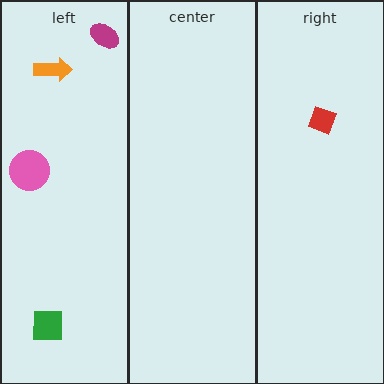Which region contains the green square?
The left region.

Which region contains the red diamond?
The right region.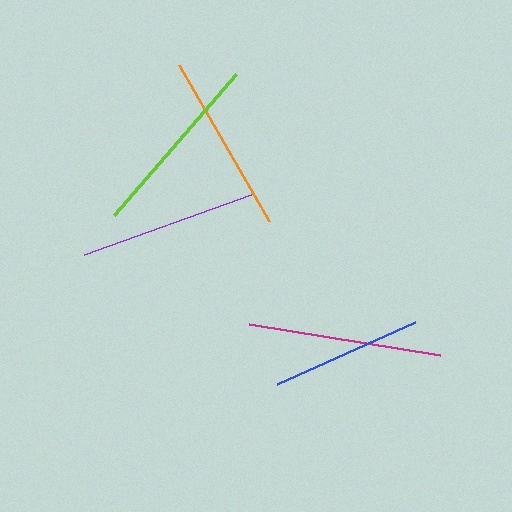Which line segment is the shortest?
The blue line is the shortest at approximately 151 pixels.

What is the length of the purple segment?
The purple segment is approximately 177 pixels long.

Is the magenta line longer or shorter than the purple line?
The magenta line is longer than the purple line.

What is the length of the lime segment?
The lime segment is approximately 186 pixels long.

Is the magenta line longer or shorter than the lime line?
The magenta line is longer than the lime line.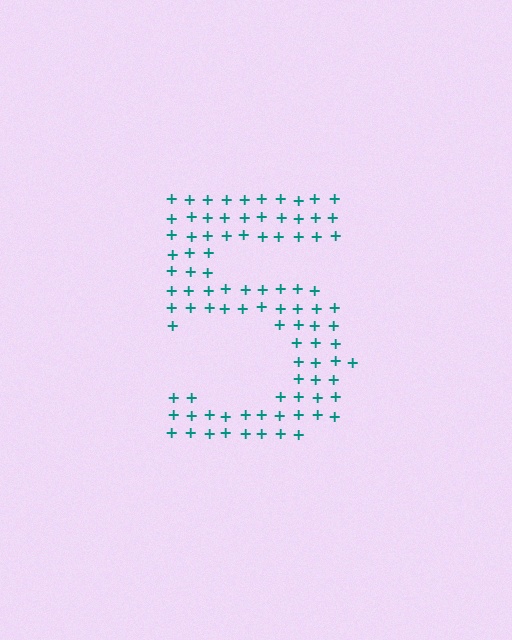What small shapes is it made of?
It is made of small plus signs.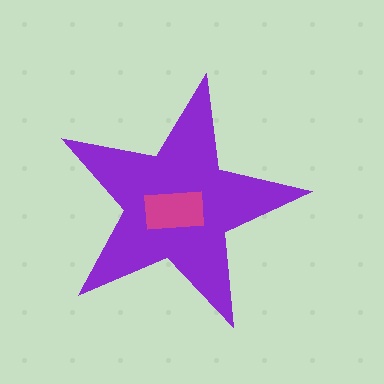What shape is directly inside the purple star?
The magenta rectangle.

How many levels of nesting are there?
2.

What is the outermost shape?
The purple star.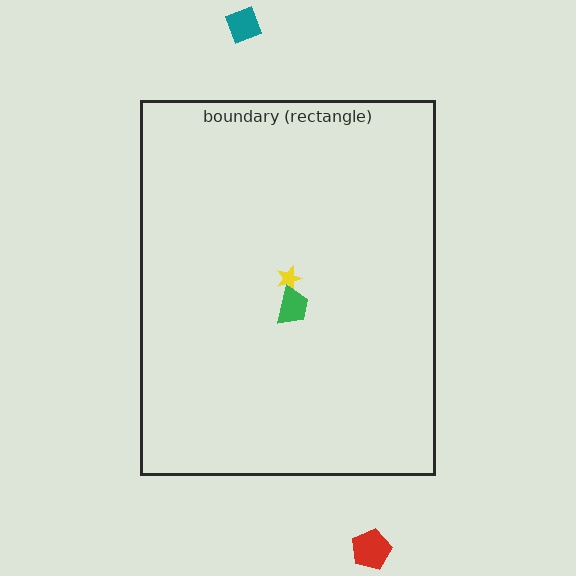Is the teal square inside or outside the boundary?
Outside.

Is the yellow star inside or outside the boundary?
Inside.